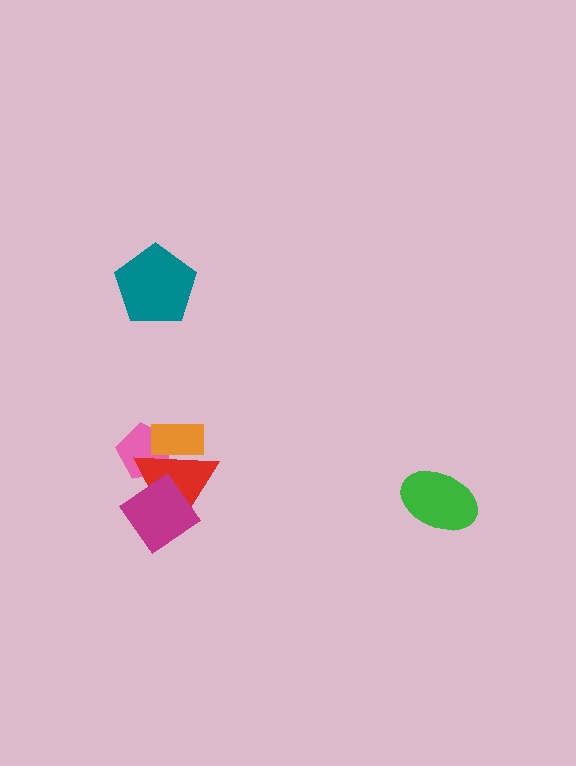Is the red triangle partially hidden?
Yes, it is partially covered by another shape.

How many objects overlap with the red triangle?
3 objects overlap with the red triangle.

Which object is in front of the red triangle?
The magenta diamond is in front of the red triangle.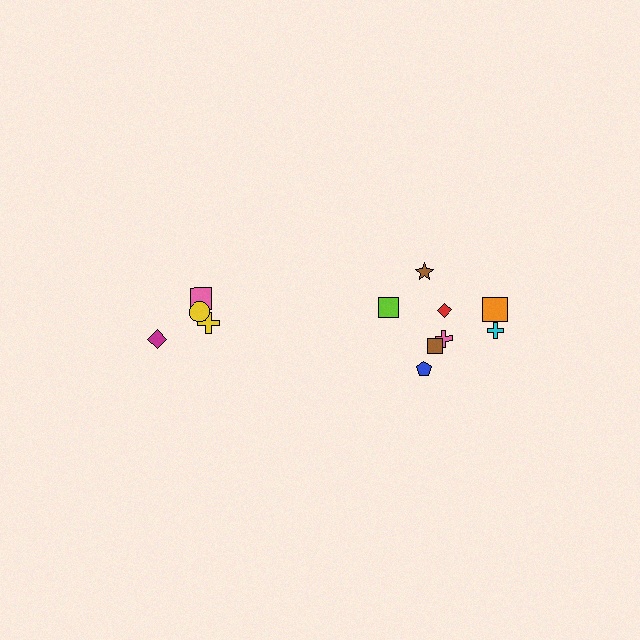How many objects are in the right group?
There are 8 objects.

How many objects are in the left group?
There are 4 objects.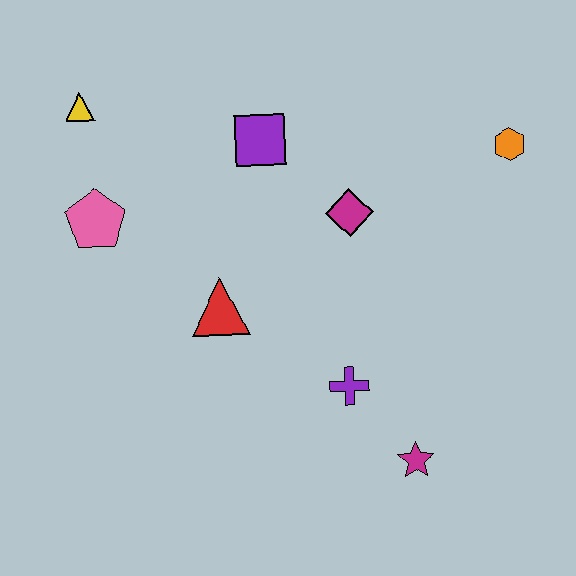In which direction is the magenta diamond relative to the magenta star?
The magenta diamond is above the magenta star.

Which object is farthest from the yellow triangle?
The magenta star is farthest from the yellow triangle.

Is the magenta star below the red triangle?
Yes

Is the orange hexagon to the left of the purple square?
No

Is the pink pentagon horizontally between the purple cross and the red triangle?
No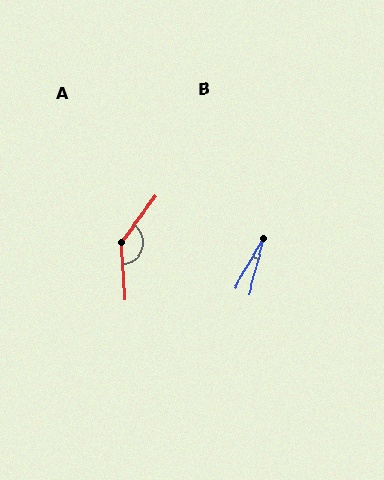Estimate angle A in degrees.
Approximately 141 degrees.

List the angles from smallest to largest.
B (16°), A (141°).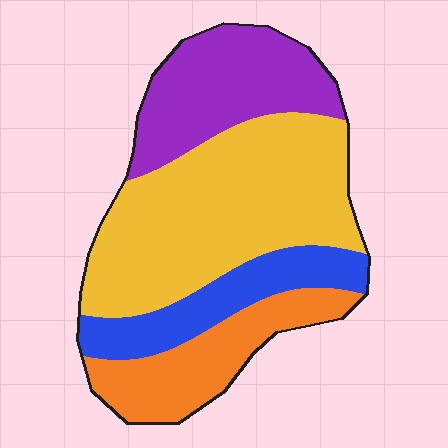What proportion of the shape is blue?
Blue covers roughly 15% of the shape.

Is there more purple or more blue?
Purple.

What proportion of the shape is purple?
Purple covers roughly 25% of the shape.